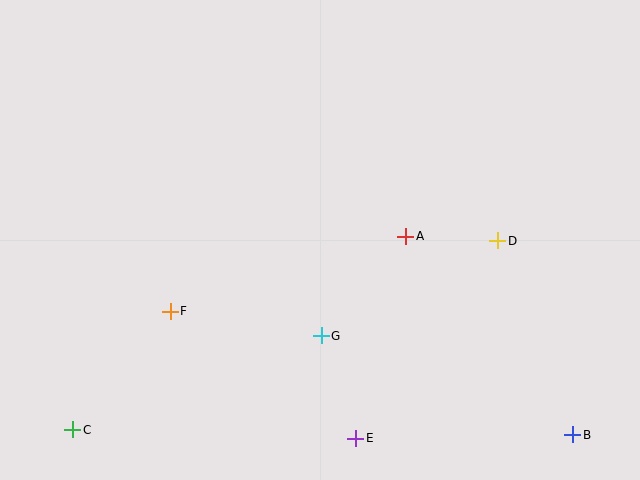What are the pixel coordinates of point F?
Point F is at (170, 311).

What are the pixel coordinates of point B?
Point B is at (573, 435).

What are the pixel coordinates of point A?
Point A is at (406, 236).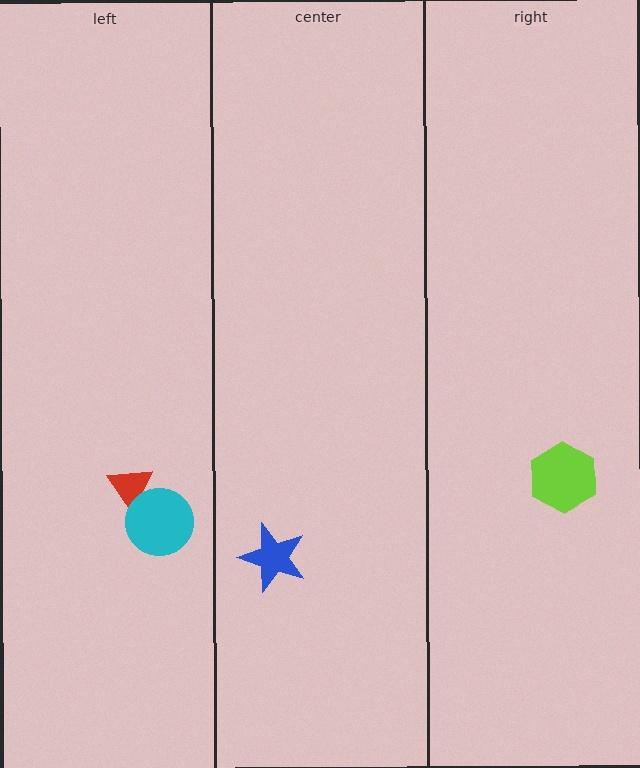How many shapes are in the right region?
1.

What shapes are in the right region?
The lime hexagon.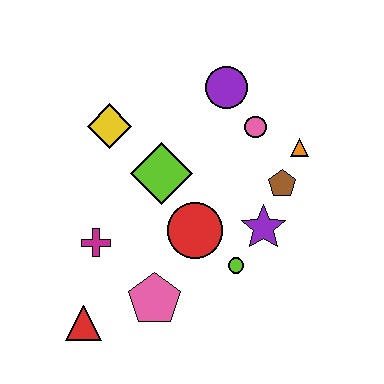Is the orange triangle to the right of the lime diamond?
Yes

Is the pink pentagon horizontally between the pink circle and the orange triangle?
No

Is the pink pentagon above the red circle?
No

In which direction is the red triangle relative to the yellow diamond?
The red triangle is below the yellow diamond.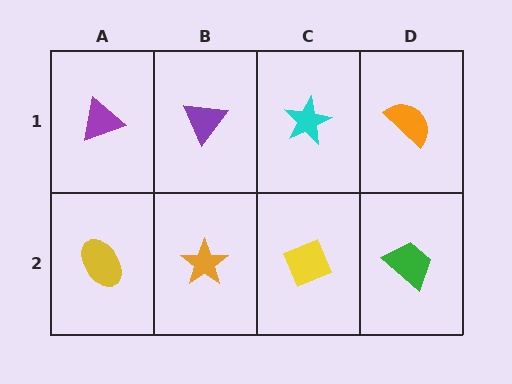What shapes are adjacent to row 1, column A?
A yellow ellipse (row 2, column A), a purple triangle (row 1, column B).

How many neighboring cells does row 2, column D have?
2.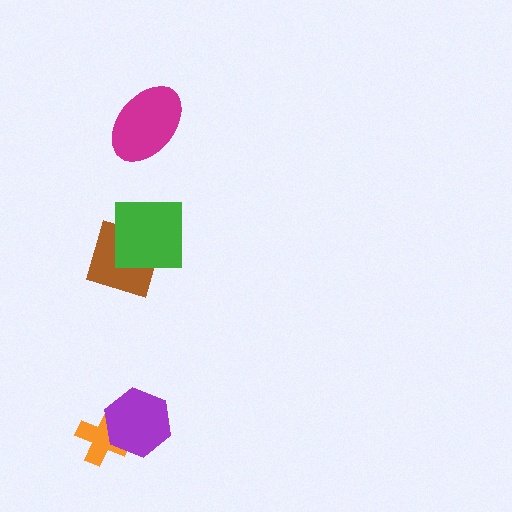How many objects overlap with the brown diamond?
1 object overlaps with the brown diamond.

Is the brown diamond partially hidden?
Yes, it is partially covered by another shape.